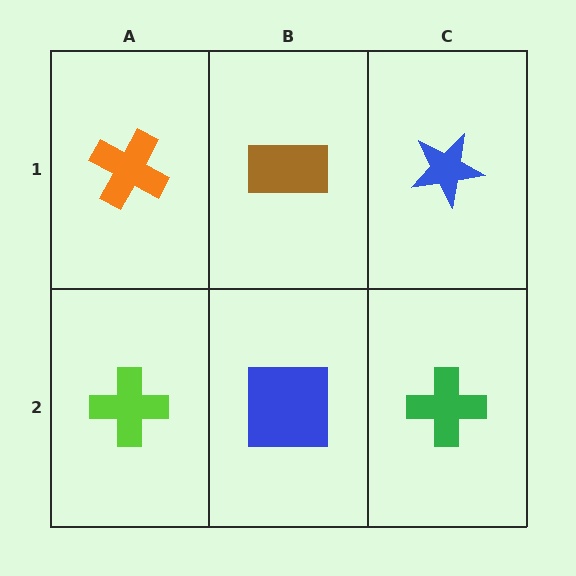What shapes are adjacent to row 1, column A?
A lime cross (row 2, column A), a brown rectangle (row 1, column B).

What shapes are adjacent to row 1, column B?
A blue square (row 2, column B), an orange cross (row 1, column A), a blue star (row 1, column C).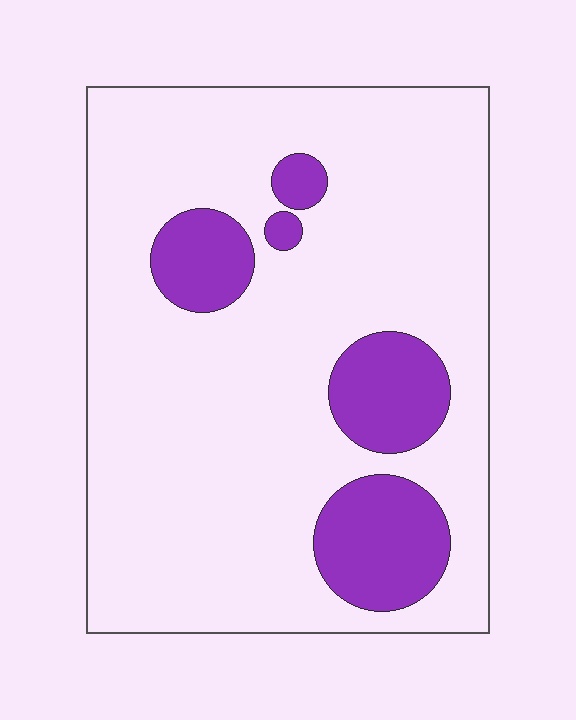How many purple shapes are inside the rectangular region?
5.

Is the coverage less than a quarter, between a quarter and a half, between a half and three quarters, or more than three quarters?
Less than a quarter.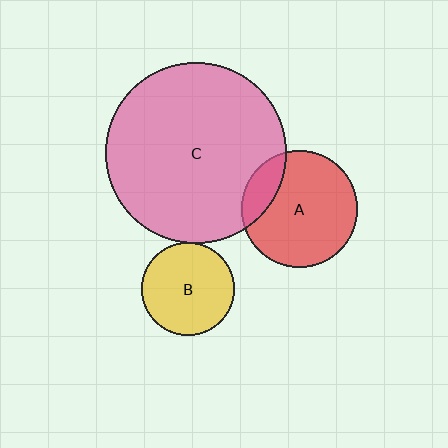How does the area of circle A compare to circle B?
Approximately 1.6 times.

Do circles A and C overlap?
Yes.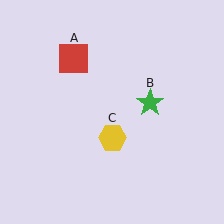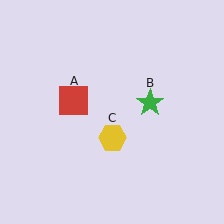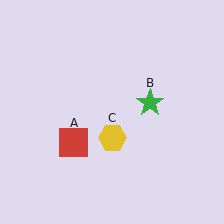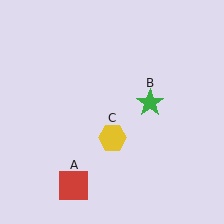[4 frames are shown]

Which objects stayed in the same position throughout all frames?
Green star (object B) and yellow hexagon (object C) remained stationary.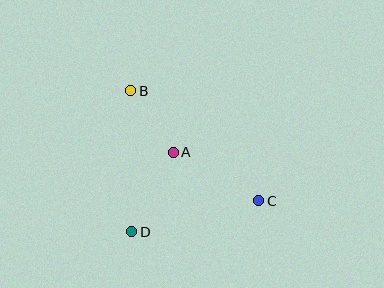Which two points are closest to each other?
Points A and B are closest to each other.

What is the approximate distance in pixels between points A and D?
The distance between A and D is approximately 90 pixels.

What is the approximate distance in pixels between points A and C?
The distance between A and C is approximately 98 pixels.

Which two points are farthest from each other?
Points B and C are farthest from each other.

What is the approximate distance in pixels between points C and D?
The distance between C and D is approximately 131 pixels.